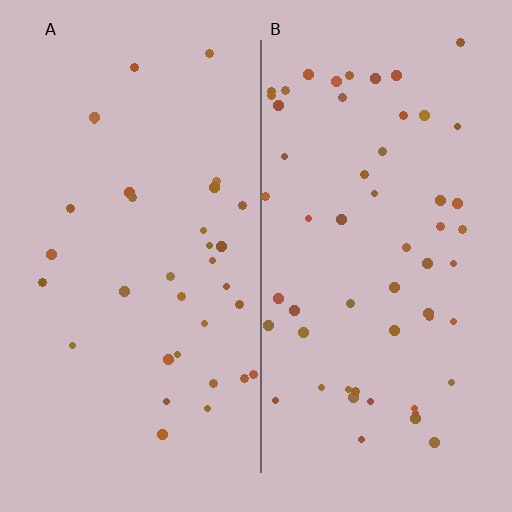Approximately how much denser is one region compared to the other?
Approximately 1.7× — region B over region A.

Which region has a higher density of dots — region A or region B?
B (the right).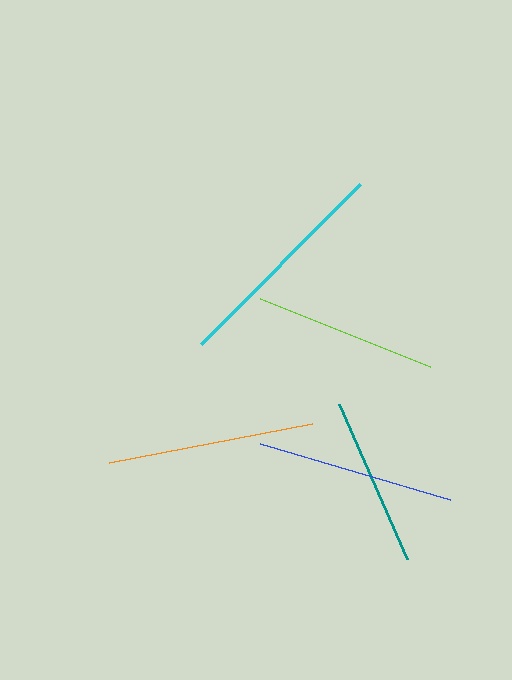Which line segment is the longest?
The cyan line is the longest at approximately 226 pixels.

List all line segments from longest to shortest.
From longest to shortest: cyan, orange, blue, lime, teal.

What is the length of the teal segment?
The teal segment is approximately 169 pixels long.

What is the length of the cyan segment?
The cyan segment is approximately 226 pixels long.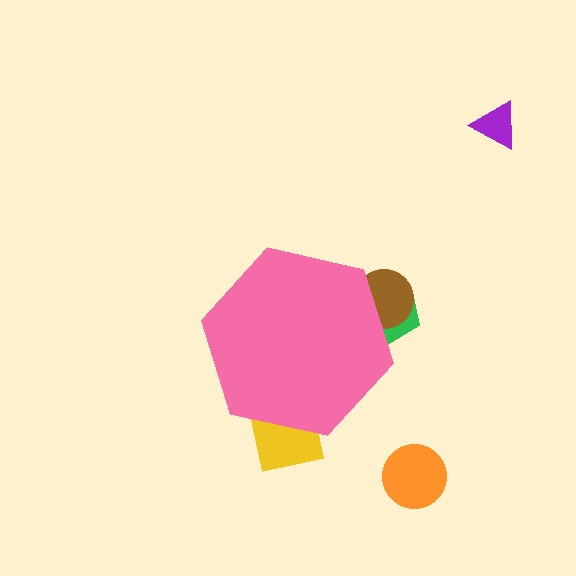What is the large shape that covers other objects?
A pink hexagon.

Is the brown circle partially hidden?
Yes, the brown circle is partially hidden behind the pink hexagon.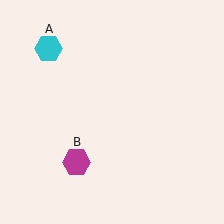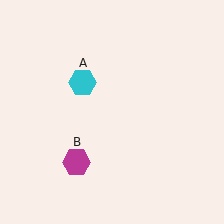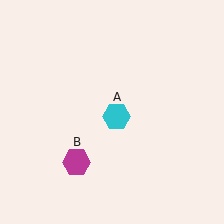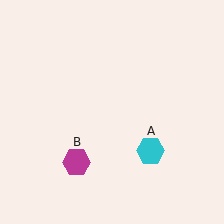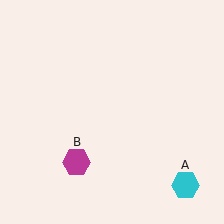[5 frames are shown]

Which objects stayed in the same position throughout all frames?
Magenta hexagon (object B) remained stationary.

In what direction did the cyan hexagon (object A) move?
The cyan hexagon (object A) moved down and to the right.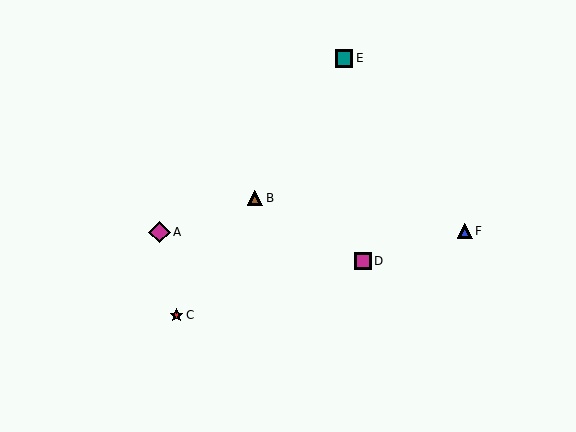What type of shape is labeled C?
Shape C is a red star.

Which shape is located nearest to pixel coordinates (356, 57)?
The teal square (labeled E) at (344, 58) is nearest to that location.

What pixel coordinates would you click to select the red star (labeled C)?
Click at (177, 315) to select the red star C.